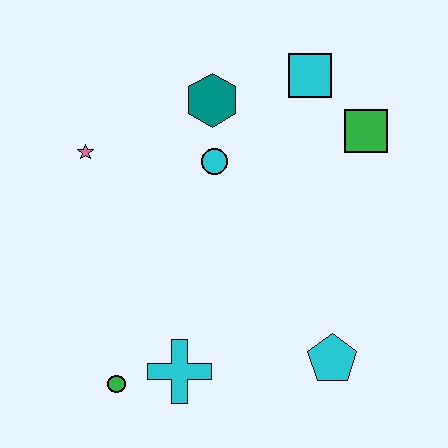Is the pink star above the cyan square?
No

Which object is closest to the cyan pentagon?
The cyan cross is closest to the cyan pentagon.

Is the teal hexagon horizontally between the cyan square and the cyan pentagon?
No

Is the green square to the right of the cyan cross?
Yes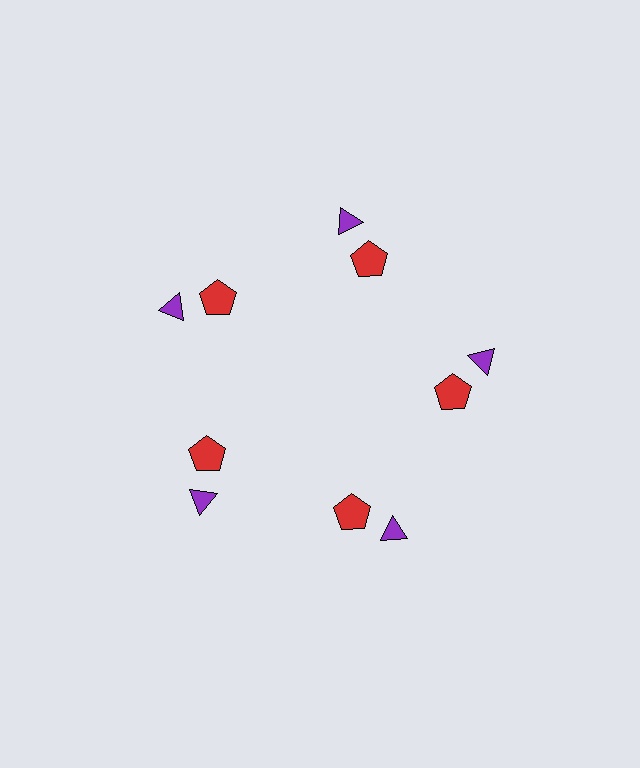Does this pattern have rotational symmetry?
Yes, this pattern has 5-fold rotational symmetry. It looks the same after rotating 72 degrees around the center.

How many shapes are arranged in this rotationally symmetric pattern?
There are 10 shapes, arranged in 5 groups of 2.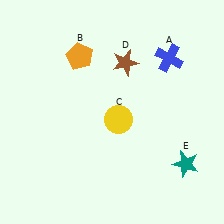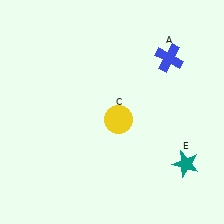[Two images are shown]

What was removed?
The orange pentagon (B), the brown star (D) were removed in Image 2.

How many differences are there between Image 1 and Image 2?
There are 2 differences between the two images.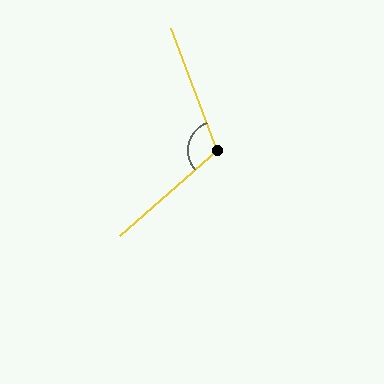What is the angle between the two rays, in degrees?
Approximately 111 degrees.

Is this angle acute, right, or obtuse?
It is obtuse.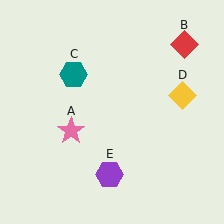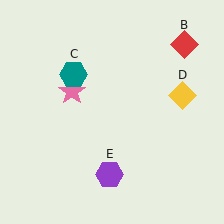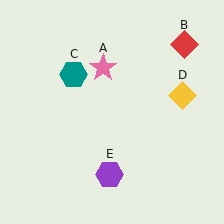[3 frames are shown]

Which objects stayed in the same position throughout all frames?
Red diamond (object B) and teal hexagon (object C) and yellow diamond (object D) and purple hexagon (object E) remained stationary.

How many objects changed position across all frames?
1 object changed position: pink star (object A).